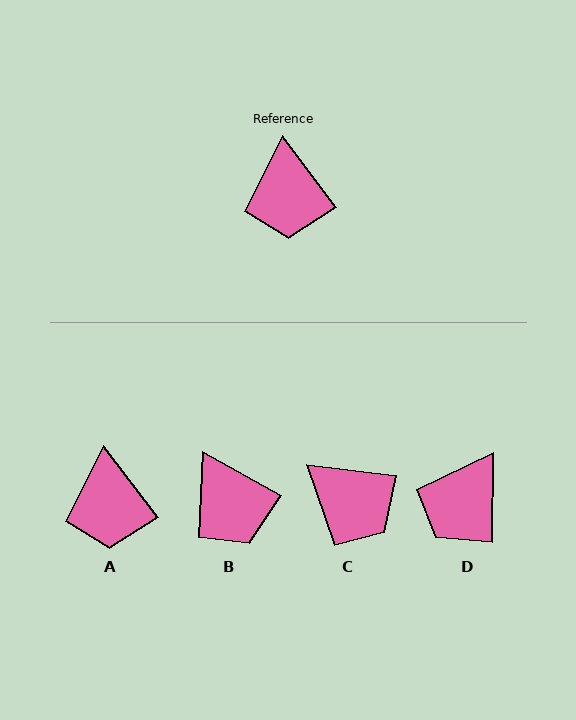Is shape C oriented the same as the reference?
No, it is off by about 46 degrees.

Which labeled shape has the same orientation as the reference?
A.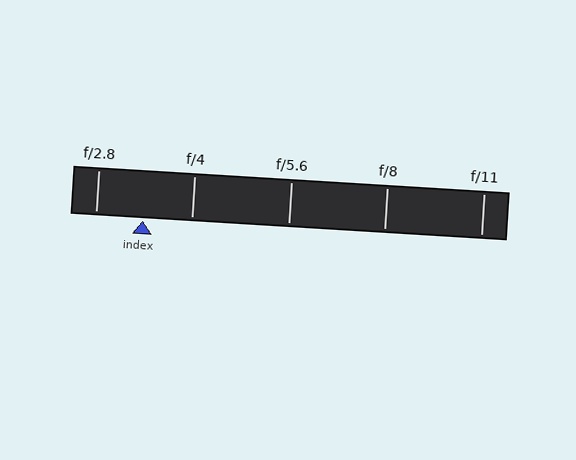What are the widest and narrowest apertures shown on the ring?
The widest aperture shown is f/2.8 and the narrowest is f/11.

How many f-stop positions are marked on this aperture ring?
There are 5 f-stop positions marked.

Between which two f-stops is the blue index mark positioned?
The index mark is between f/2.8 and f/4.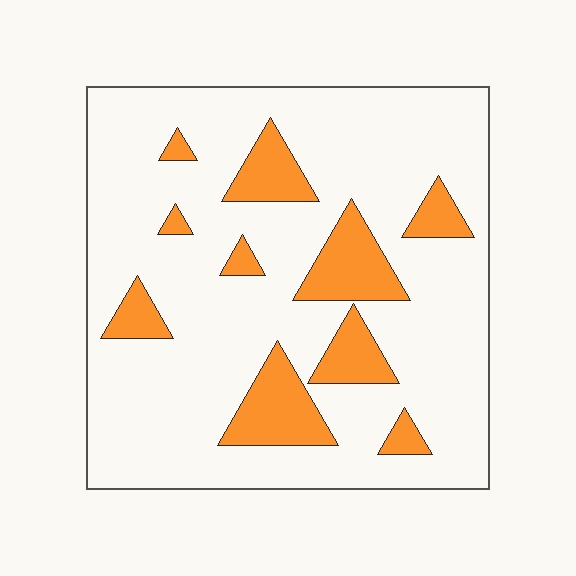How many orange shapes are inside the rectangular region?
10.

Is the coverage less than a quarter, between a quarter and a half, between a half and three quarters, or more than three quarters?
Less than a quarter.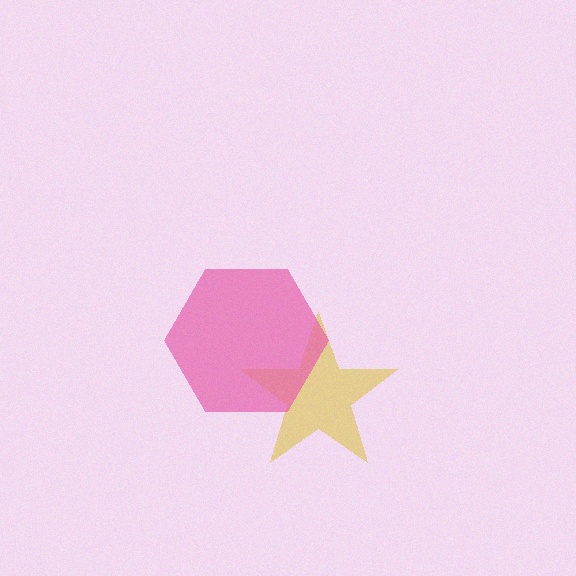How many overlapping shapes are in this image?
There are 2 overlapping shapes in the image.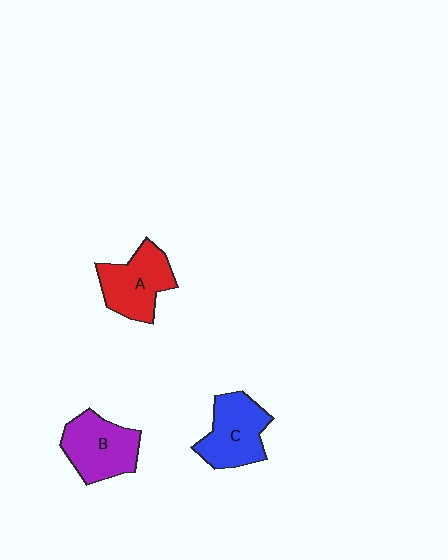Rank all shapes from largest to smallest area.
From largest to smallest: B (purple), C (blue), A (red).